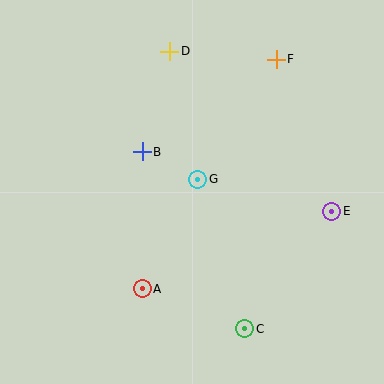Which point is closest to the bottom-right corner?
Point C is closest to the bottom-right corner.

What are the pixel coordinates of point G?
Point G is at (198, 179).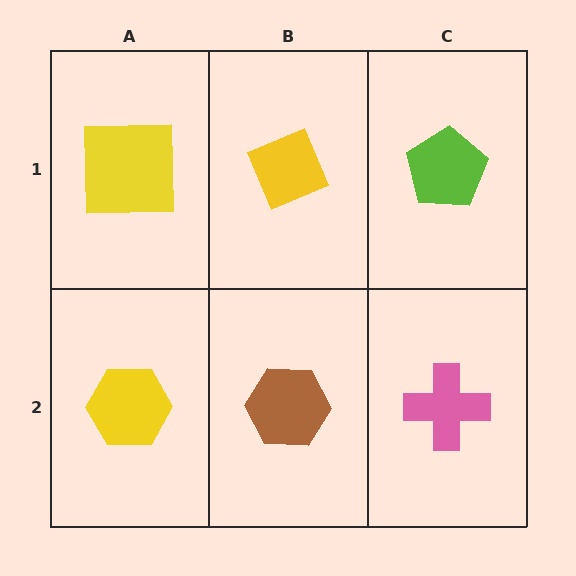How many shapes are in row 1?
3 shapes.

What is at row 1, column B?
A yellow diamond.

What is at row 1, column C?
A lime pentagon.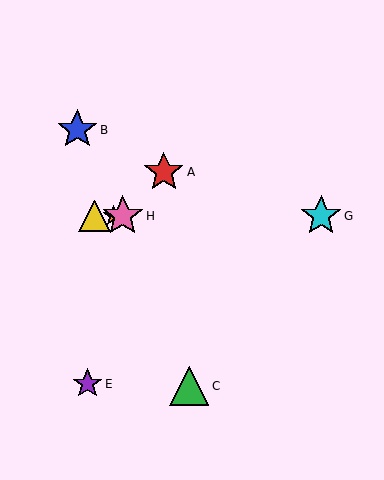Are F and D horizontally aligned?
Yes, both are at y≈216.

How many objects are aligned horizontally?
4 objects (D, F, G, H) are aligned horizontally.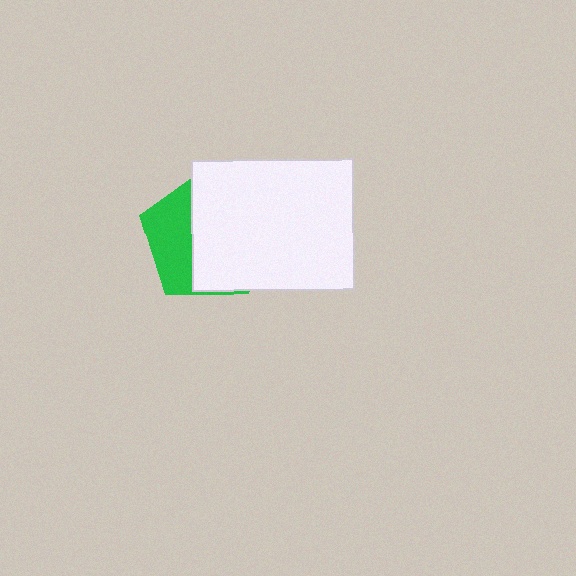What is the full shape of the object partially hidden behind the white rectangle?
The partially hidden object is a green pentagon.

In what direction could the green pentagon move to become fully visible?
The green pentagon could move left. That would shift it out from behind the white rectangle entirely.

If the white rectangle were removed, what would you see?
You would see the complete green pentagon.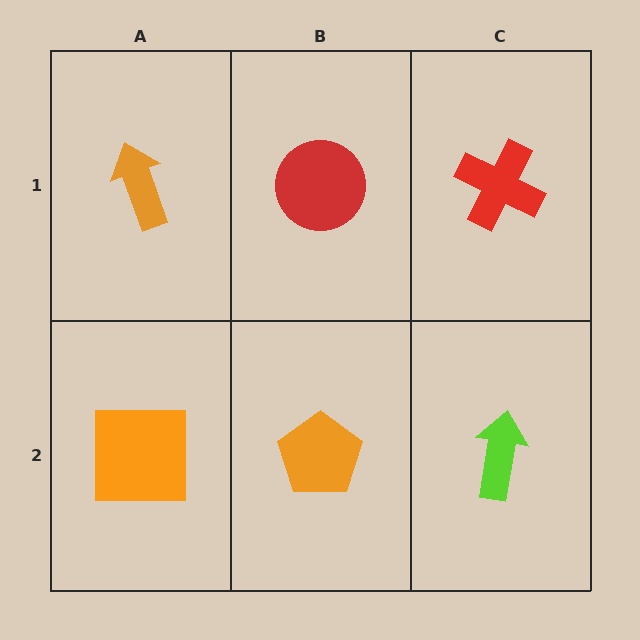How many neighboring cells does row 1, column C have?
2.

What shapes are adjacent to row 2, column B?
A red circle (row 1, column B), an orange square (row 2, column A), a lime arrow (row 2, column C).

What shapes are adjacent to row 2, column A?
An orange arrow (row 1, column A), an orange pentagon (row 2, column B).